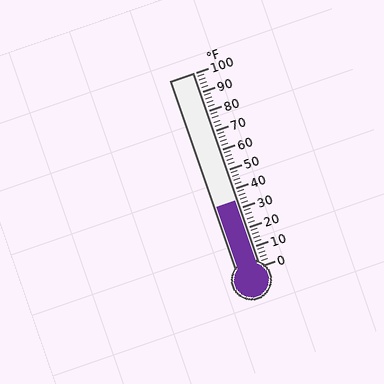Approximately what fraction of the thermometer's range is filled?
The thermometer is filled to approximately 35% of its range.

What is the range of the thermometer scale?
The thermometer scale ranges from 0°F to 100°F.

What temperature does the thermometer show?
The thermometer shows approximately 34°F.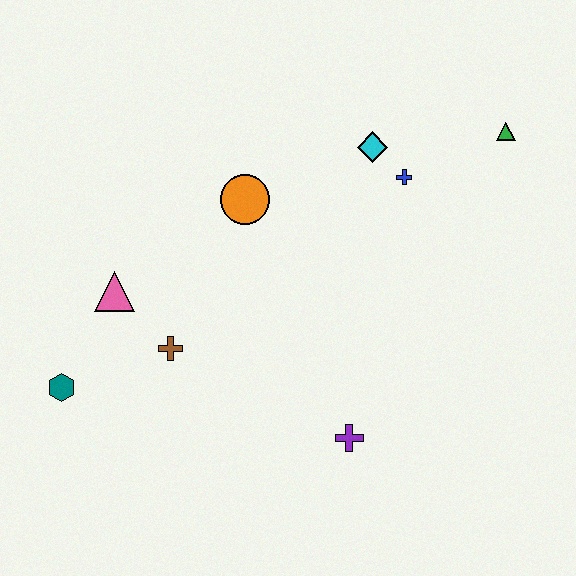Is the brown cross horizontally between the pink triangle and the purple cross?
Yes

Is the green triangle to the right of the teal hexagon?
Yes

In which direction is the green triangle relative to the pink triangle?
The green triangle is to the right of the pink triangle.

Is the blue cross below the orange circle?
No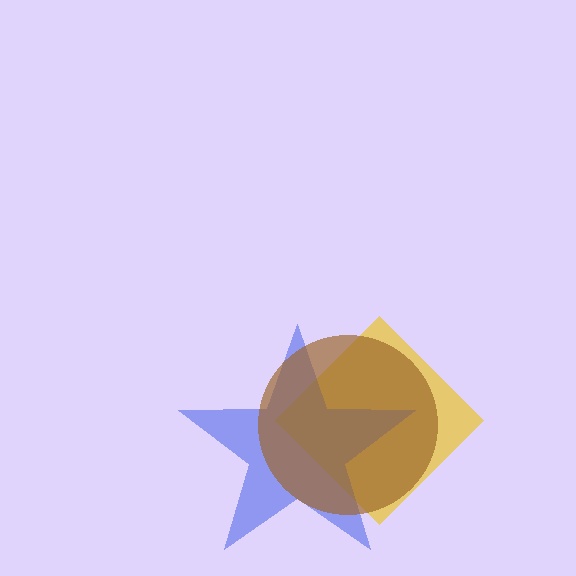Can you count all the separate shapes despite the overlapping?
Yes, there are 3 separate shapes.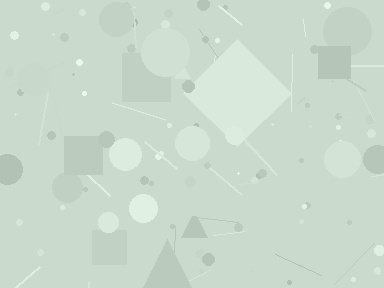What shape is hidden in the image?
A diamond is hidden in the image.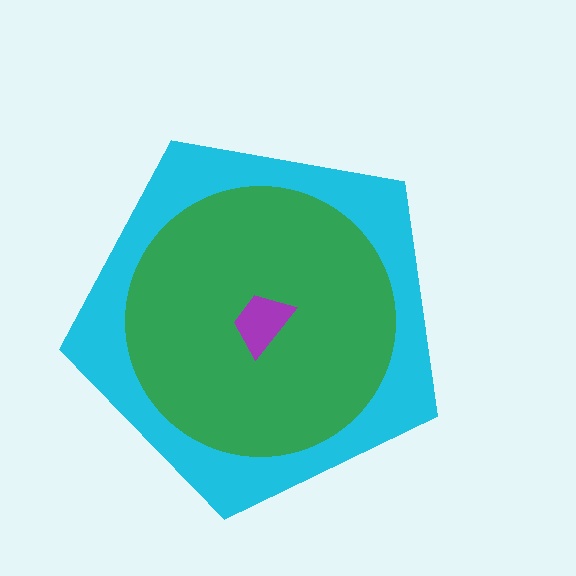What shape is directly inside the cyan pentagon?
The green circle.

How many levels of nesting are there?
3.